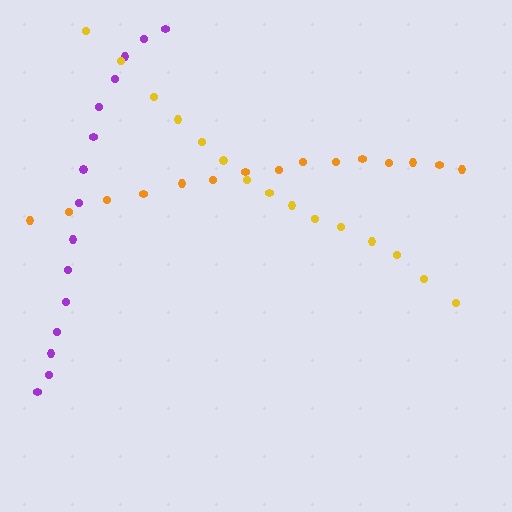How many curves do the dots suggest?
There are 3 distinct paths.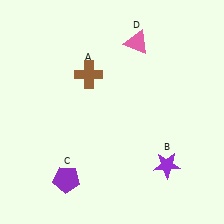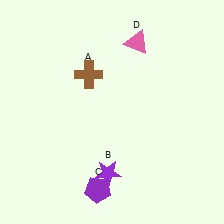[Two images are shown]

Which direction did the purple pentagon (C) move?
The purple pentagon (C) moved right.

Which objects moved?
The objects that moved are: the purple star (B), the purple pentagon (C).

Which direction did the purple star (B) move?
The purple star (B) moved left.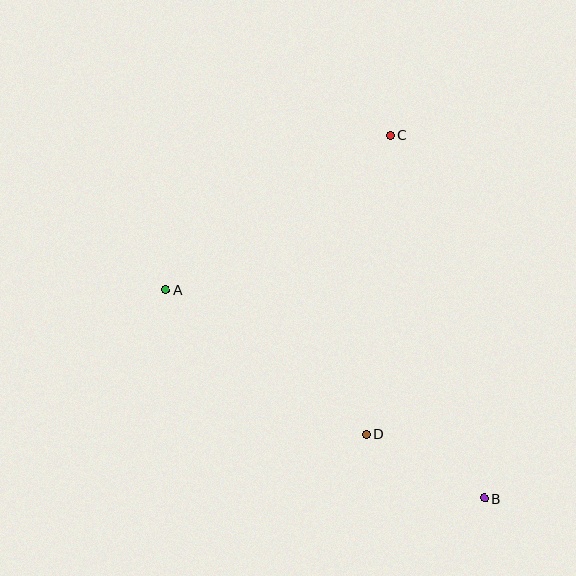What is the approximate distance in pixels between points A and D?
The distance between A and D is approximately 248 pixels.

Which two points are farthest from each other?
Points A and B are farthest from each other.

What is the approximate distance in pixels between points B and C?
The distance between B and C is approximately 375 pixels.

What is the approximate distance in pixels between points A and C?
The distance between A and C is approximately 272 pixels.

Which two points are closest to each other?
Points B and D are closest to each other.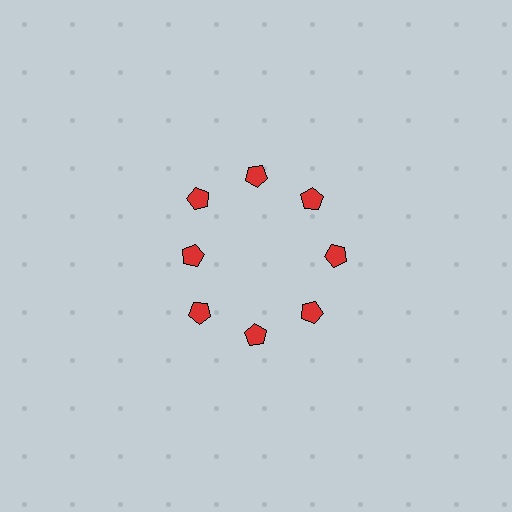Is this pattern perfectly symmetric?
No. The 8 red pentagons are arranged in a ring, but one element near the 9 o'clock position is pulled inward toward the center, breaking the 8-fold rotational symmetry.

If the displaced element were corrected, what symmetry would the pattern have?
It would have 8-fold rotational symmetry — the pattern would map onto itself every 45 degrees.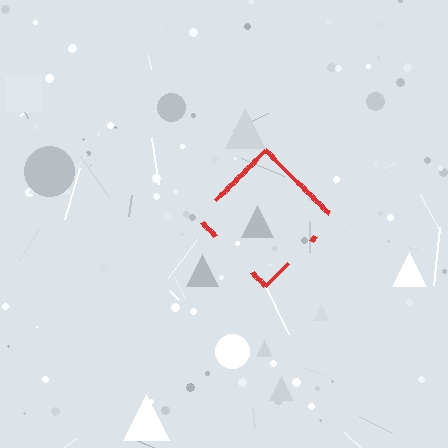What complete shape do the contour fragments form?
The contour fragments form a diamond.